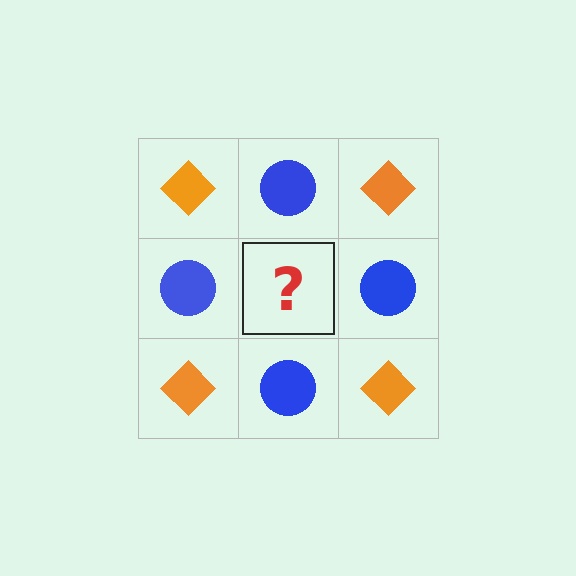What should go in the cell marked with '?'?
The missing cell should contain an orange diamond.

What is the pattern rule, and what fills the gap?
The rule is that it alternates orange diamond and blue circle in a checkerboard pattern. The gap should be filled with an orange diamond.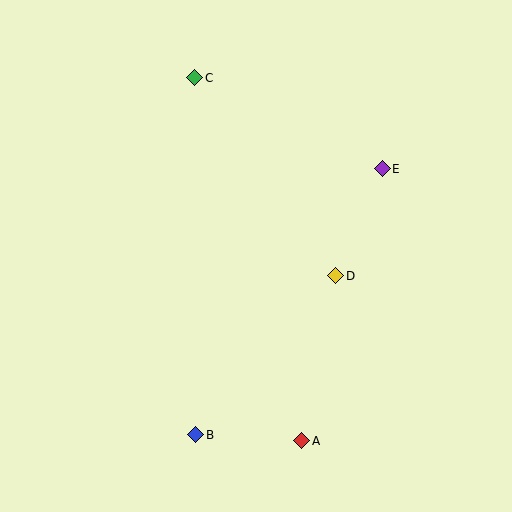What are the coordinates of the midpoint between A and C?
The midpoint between A and C is at (248, 259).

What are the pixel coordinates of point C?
Point C is at (194, 78).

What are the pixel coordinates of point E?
Point E is at (382, 169).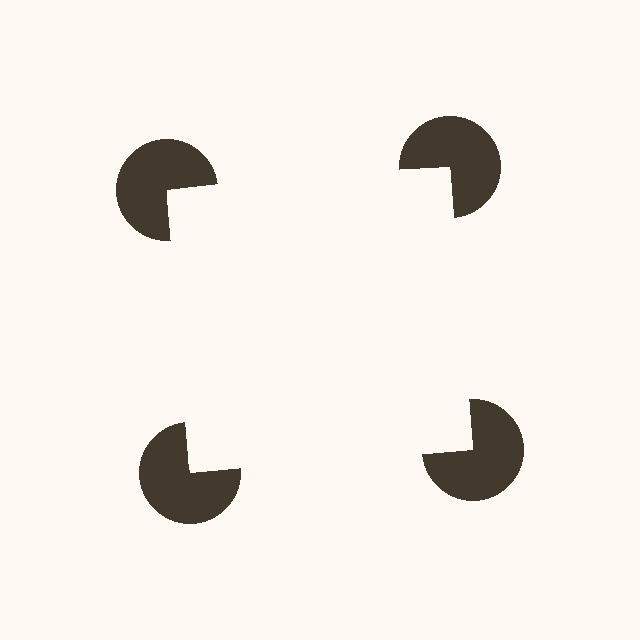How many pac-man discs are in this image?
There are 4 — one at each vertex of the illusory square.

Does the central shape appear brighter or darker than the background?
It typically appears slightly brighter than the background, even though no actual brightness change is drawn.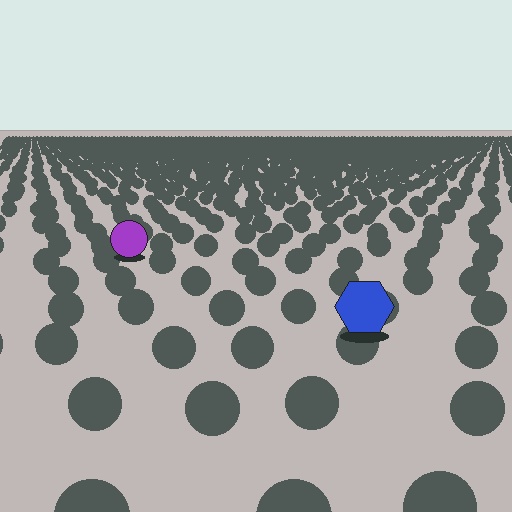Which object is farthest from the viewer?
The purple circle is farthest from the viewer. It appears smaller and the ground texture around it is denser.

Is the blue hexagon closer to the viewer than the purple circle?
Yes. The blue hexagon is closer — you can tell from the texture gradient: the ground texture is coarser near it.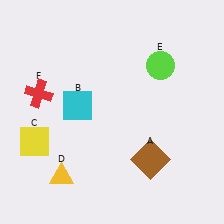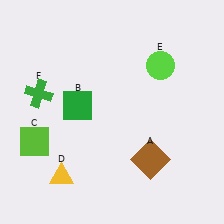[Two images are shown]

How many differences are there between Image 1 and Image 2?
There are 3 differences between the two images.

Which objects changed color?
B changed from cyan to green. C changed from yellow to lime. F changed from red to green.